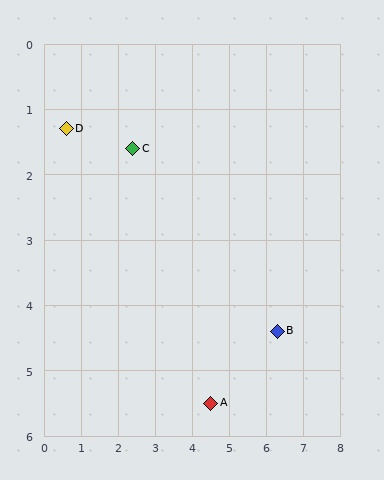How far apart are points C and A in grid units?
Points C and A are about 4.4 grid units apart.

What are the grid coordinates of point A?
Point A is at approximately (4.5, 5.5).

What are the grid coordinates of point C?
Point C is at approximately (2.4, 1.6).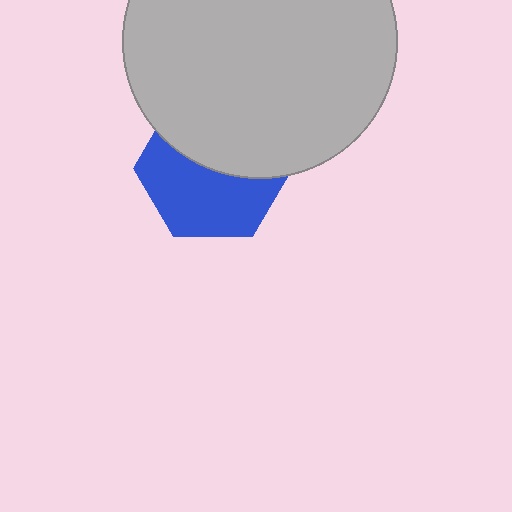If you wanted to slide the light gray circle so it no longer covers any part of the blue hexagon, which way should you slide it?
Slide it up — that is the most direct way to separate the two shapes.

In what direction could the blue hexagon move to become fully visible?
The blue hexagon could move down. That would shift it out from behind the light gray circle entirely.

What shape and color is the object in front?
The object in front is a light gray circle.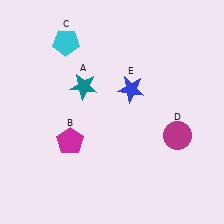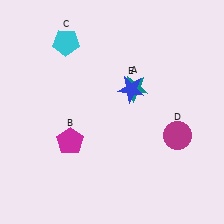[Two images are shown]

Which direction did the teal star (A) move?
The teal star (A) moved right.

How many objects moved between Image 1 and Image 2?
1 object moved between the two images.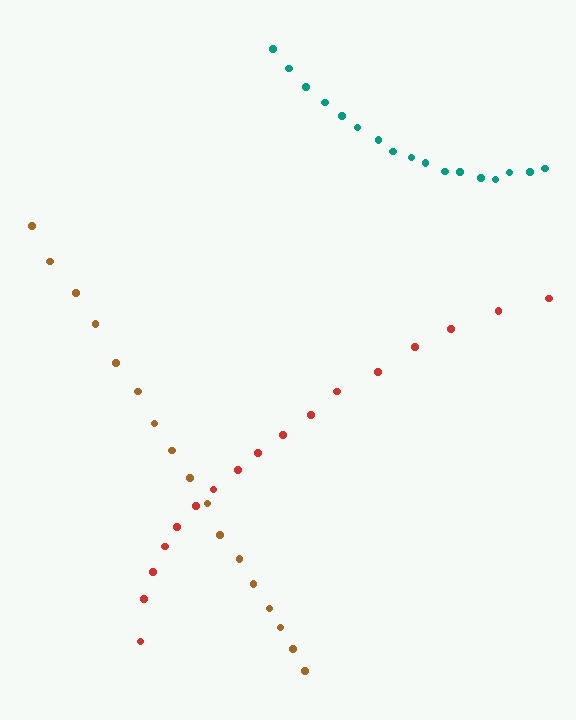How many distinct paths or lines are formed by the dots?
There are 3 distinct paths.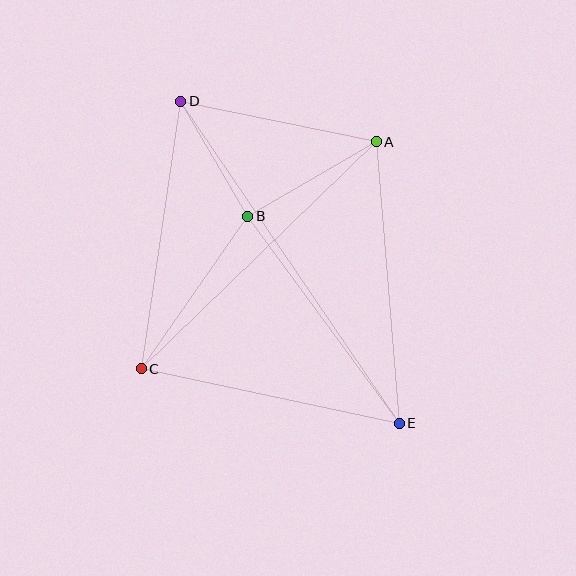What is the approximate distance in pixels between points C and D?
The distance between C and D is approximately 270 pixels.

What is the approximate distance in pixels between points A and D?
The distance between A and D is approximately 200 pixels.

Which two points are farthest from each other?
Points D and E are farthest from each other.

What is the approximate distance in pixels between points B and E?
The distance between B and E is approximately 257 pixels.